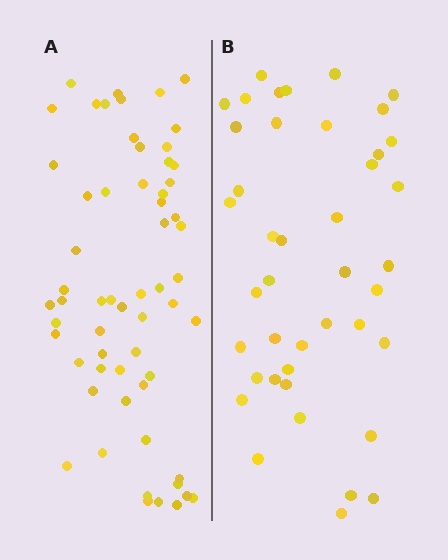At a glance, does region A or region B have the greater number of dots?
Region A (the left region) has more dots.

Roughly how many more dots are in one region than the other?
Region A has approximately 20 more dots than region B.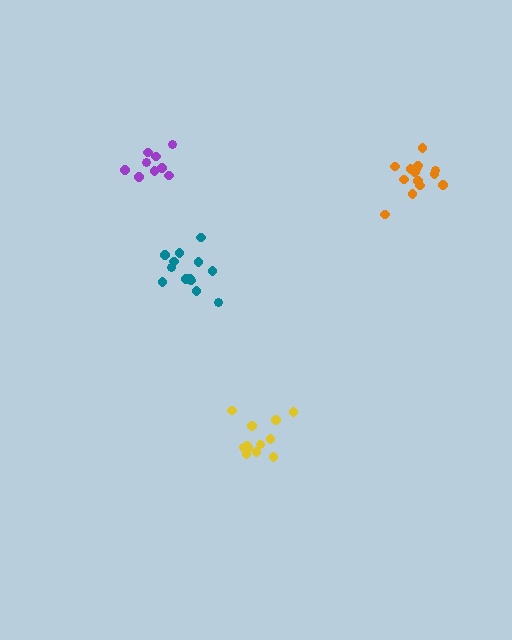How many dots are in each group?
Group 1: 9 dots, Group 2: 13 dots, Group 3: 13 dots, Group 4: 15 dots (50 total).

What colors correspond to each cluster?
The clusters are colored: purple, teal, yellow, orange.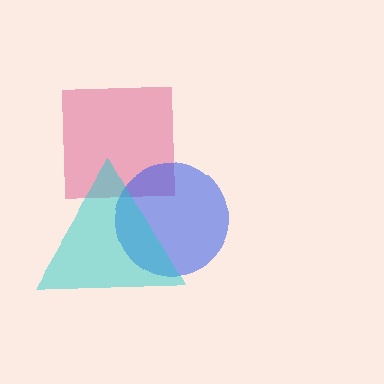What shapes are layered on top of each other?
The layered shapes are: a pink square, a blue circle, a cyan triangle.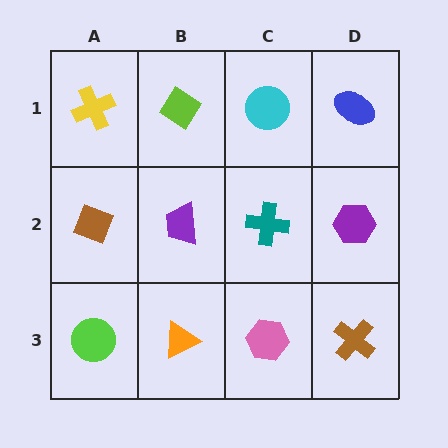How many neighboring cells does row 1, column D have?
2.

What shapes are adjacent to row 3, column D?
A purple hexagon (row 2, column D), a pink hexagon (row 3, column C).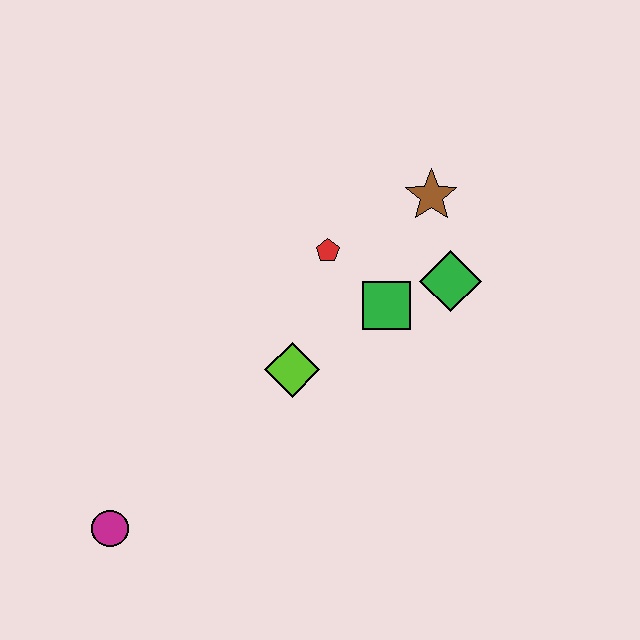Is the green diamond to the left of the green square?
No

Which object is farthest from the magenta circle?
The brown star is farthest from the magenta circle.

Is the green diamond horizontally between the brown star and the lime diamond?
No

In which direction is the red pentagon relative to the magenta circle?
The red pentagon is above the magenta circle.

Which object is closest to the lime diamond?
The green square is closest to the lime diamond.